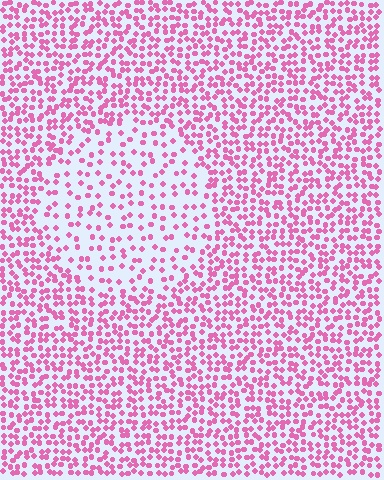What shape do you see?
I see a circle.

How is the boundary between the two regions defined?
The boundary is defined by a change in element density (approximately 2.1x ratio). All elements are the same color, size, and shape.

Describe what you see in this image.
The image contains small pink elements arranged at two different densities. A circle-shaped region is visible where the elements are less densely packed than the surrounding area.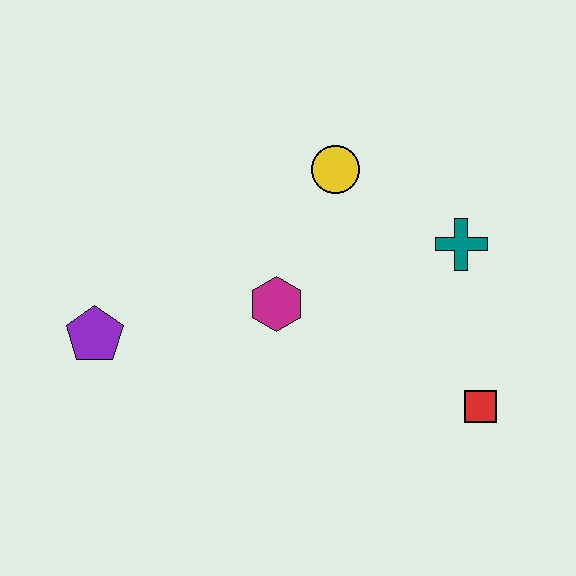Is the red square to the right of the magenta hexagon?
Yes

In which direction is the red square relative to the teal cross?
The red square is below the teal cross.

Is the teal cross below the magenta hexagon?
No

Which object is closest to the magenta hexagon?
The yellow circle is closest to the magenta hexagon.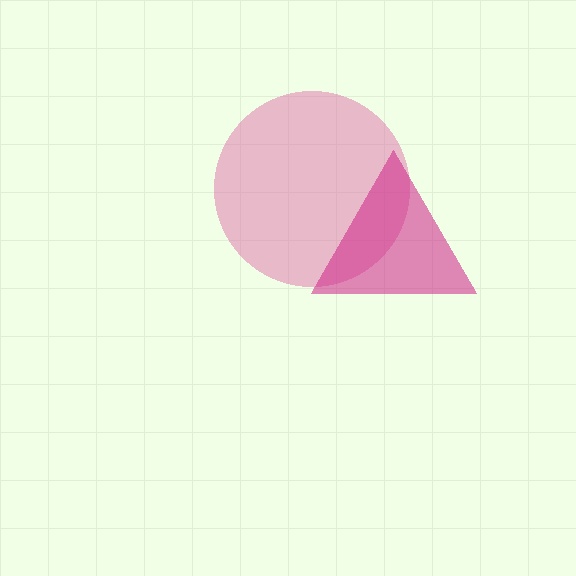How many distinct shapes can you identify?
There are 2 distinct shapes: a pink circle, a magenta triangle.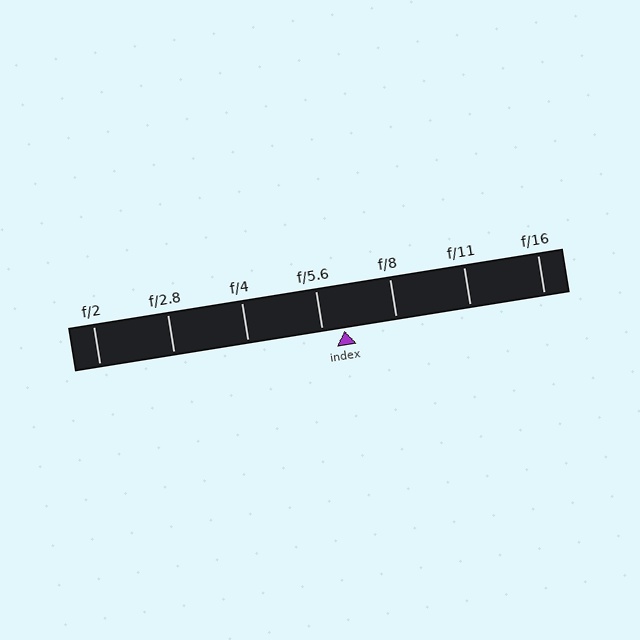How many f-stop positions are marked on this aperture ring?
There are 7 f-stop positions marked.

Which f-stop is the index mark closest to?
The index mark is closest to f/5.6.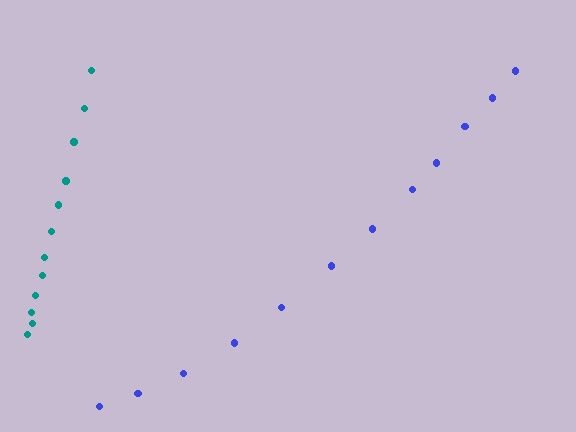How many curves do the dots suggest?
There are 2 distinct paths.